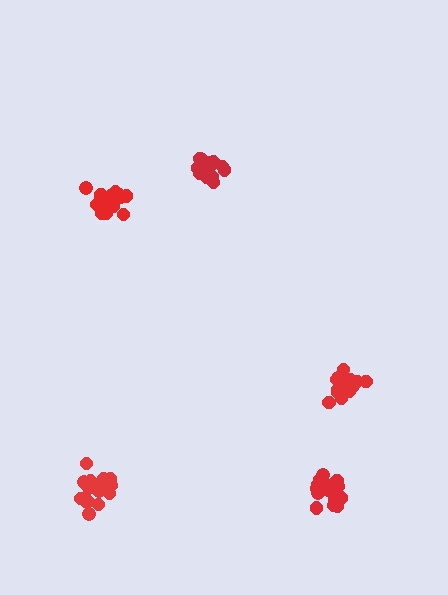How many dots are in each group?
Group 1: 18 dots, Group 2: 17 dots, Group 3: 16 dots, Group 4: 18 dots, Group 5: 18 dots (87 total).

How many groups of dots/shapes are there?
There are 5 groups.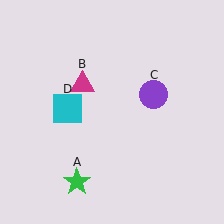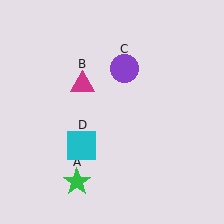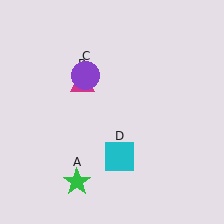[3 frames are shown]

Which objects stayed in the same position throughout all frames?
Green star (object A) and magenta triangle (object B) remained stationary.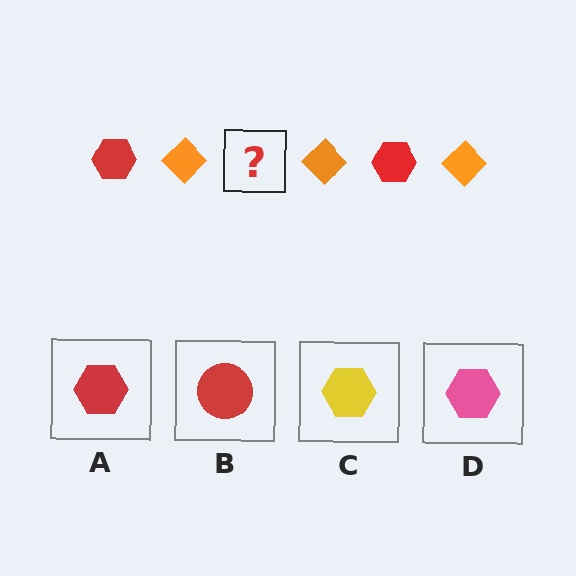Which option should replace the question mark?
Option A.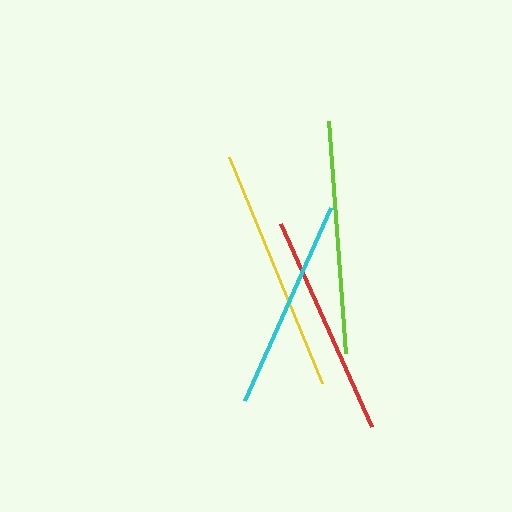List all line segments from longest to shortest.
From longest to shortest: yellow, lime, red, cyan.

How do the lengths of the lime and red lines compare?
The lime and red lines are approximately the same length.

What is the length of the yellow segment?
The yellow segment is approximately 245 pixels long.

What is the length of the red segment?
The red segment is approximately 222 pixels long.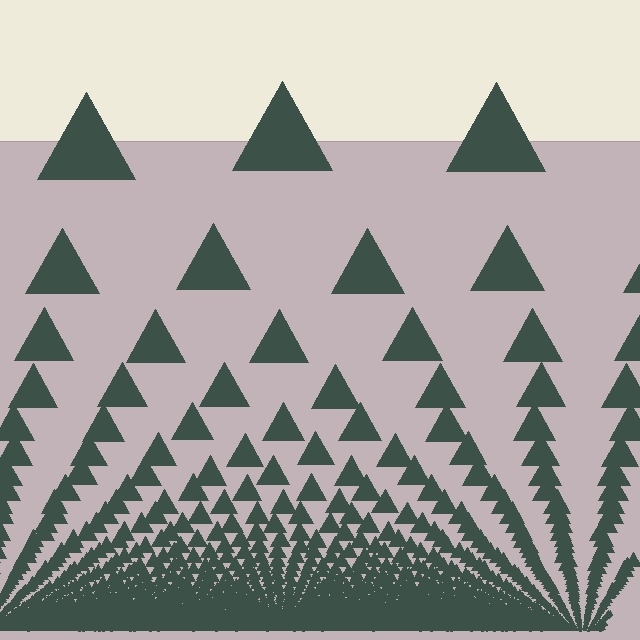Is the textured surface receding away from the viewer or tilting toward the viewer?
The surface appears to tilt toward the viewer. Texture elements get larger and sparser toward the top.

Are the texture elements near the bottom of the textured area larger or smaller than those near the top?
Smaller. The gradient is inverted — elements near the bottom are smaller and denser.